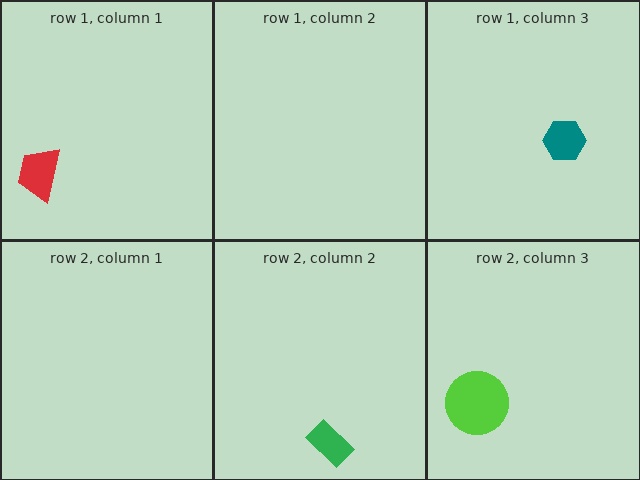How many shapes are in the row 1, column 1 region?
1.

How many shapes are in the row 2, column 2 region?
1.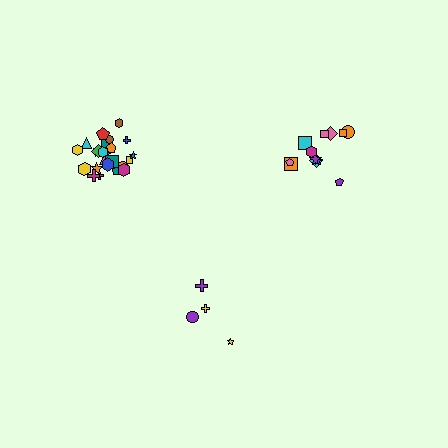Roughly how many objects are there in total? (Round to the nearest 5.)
Roughly 40 objects in total.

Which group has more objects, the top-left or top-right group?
The top-left group.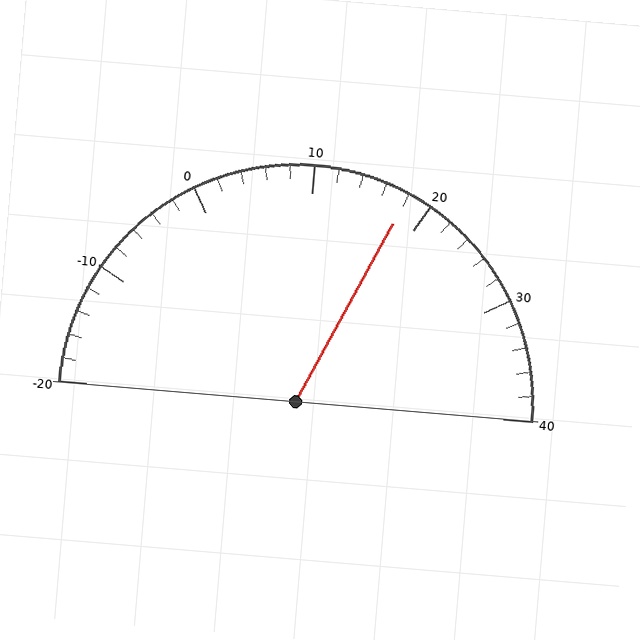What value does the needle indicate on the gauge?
The needle indicates approximately 18.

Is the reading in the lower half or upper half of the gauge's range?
The reading is in the upper half of the range (-20 to 40).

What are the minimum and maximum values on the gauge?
The gauge ranges from -20 to 40.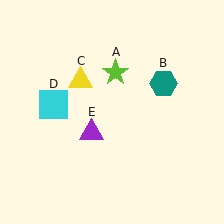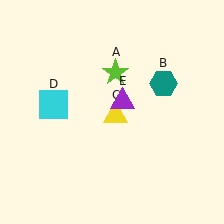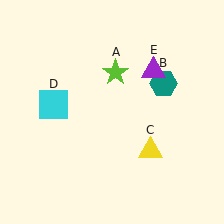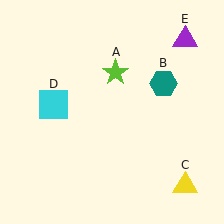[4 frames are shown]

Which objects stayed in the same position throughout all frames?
Lime star (object A) and teal hexagon (object B) and cyan square (object D) remained stationary.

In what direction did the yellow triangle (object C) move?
The yellow triangle (object C) moved down and to the right.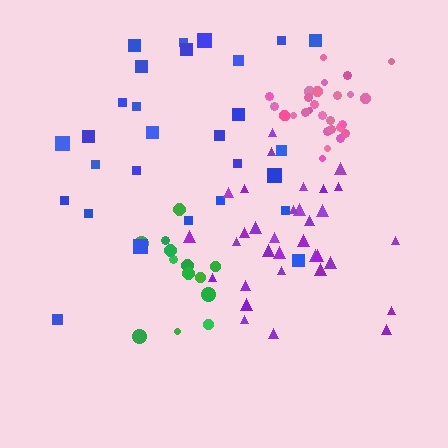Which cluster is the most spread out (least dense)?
Blue.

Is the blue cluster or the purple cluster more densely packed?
Purple.